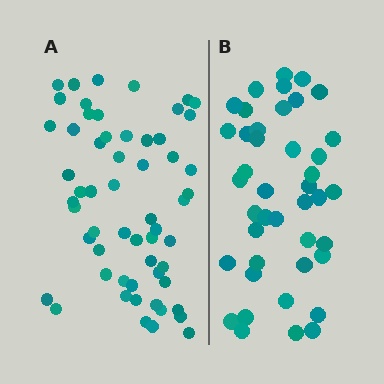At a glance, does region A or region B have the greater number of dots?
Region A (the left region) has more dots.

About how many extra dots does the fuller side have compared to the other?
Region A has approximately 15 more dots than region B.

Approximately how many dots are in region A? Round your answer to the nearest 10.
About 60 dots. (The exact count is 58, which rounds to 60.)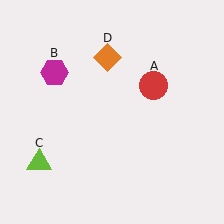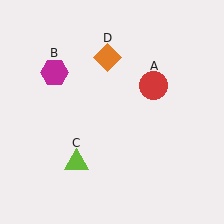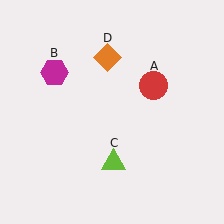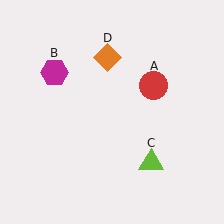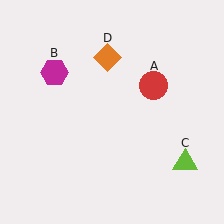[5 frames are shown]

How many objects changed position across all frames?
1 object changed position: lime triangle (object C).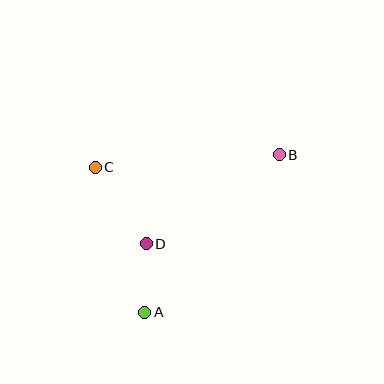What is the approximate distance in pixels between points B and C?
The distance between B and C is approximately 185 pixels.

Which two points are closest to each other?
Points A and D are closest to each other.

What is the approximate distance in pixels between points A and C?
The distance between A and C is approximately 153 pixels.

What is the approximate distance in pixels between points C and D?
The distance between C and D is approximately 92 pixels.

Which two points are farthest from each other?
Points A and B are farthest from each other.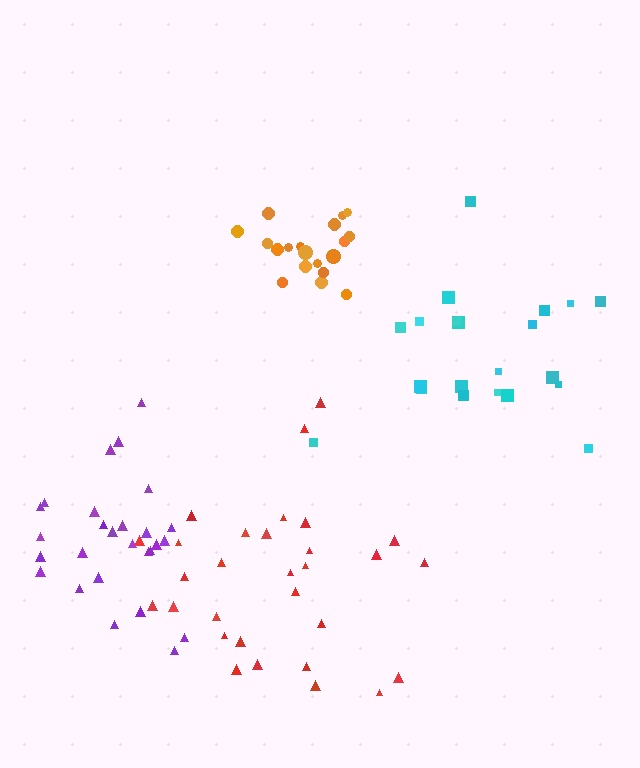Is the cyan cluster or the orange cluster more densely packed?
Orange.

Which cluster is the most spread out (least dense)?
Cyan.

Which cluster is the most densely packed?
Orange.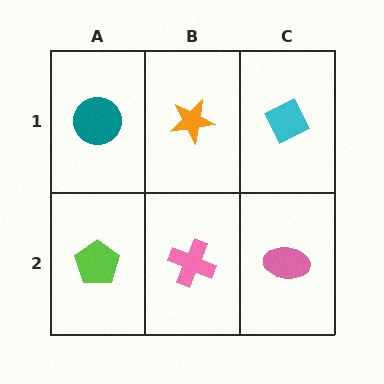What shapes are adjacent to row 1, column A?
A lime pentagon (row 2, column A), an orange star (row 1, column B).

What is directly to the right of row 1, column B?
A cyan diamond.